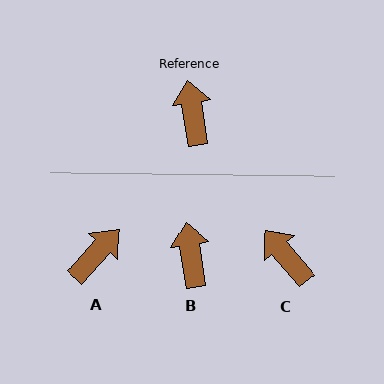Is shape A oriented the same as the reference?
No, it is off by about 51 degrees.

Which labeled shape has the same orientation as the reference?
B.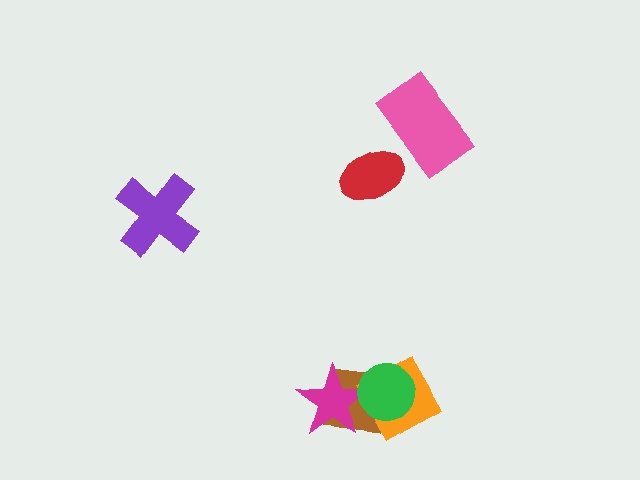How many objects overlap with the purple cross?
0 objects overlap with the purple cross.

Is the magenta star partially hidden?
Yes, it is partially covered by another shape.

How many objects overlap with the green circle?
3 objects overlap with the green circle.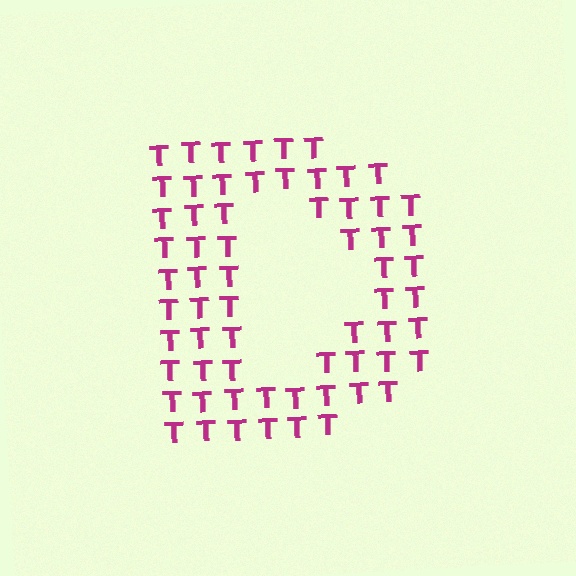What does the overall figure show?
The overall figure shows the letter D.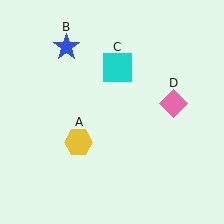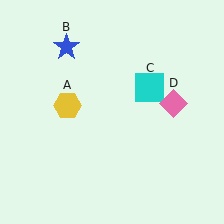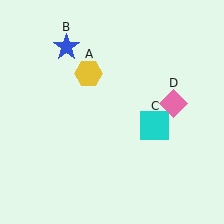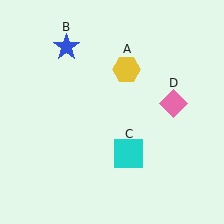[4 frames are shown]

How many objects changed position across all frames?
2 objects changed position: yellow hexagon (object A), cyan square (object C).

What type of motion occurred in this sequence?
The yellow hexagon (object A), cyan square (object C) rotated clockwise around the center of the scene.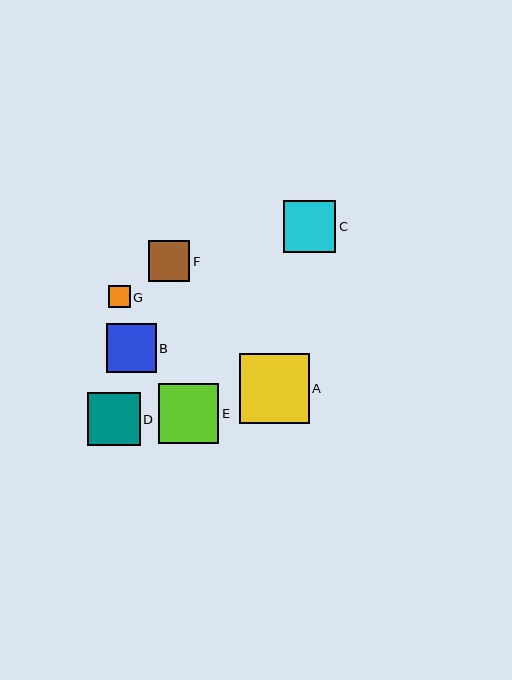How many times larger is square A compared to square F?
Square A is approximately 1.7 times the size of square F.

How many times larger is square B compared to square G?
Square B is approximately 2.3 times the size of square G.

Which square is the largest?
Square A is the largest with a size of approximately 69 pixels.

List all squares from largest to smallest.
From largest to smallest: A, E, D, C, B, F, G.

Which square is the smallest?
Square G is the smallest with a size of approximately 21 pixels.